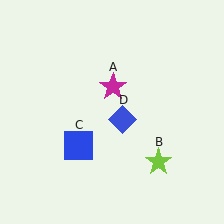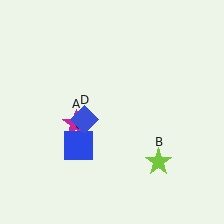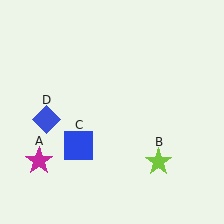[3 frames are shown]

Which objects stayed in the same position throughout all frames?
Lime star (object B) and blue square (object C) remained stationary.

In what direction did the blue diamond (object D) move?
The blue diamond (object D) moved left.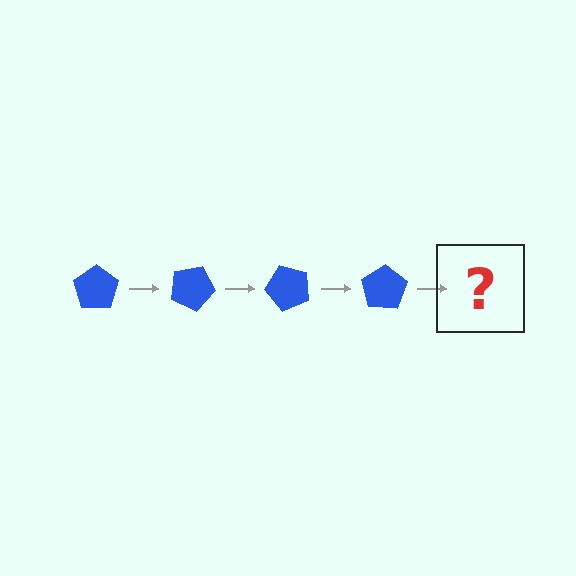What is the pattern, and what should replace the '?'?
The pattern is that the pentagon rotates 25 degrees each step. The '?' should be a blue pentagon rotated 100 degrees.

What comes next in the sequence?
The next element should be a blue pentagon rotated 100 degrees.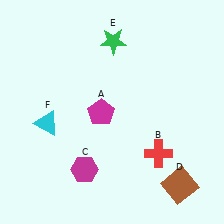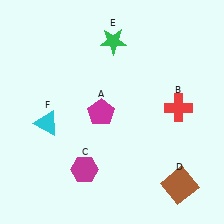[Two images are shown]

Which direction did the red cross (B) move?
The red cross (B) moved up.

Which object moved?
The red cross (B) moved up.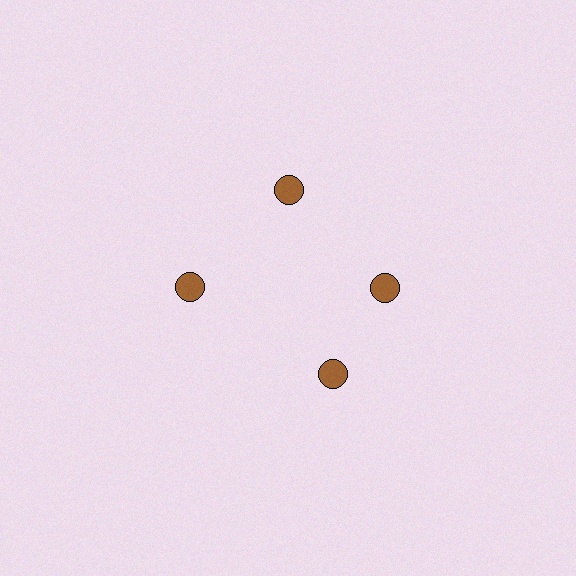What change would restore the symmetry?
The symmetry would be restored by rotating it back into even spacing with its neighbors so that all 4 circles sit at equal angles and equal distance from the center.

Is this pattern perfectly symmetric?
No. The 4 brown circles are arranged in a ring, but one element near the 6 o'clock position is rotated out of alignment along the ring, breaking the 4-fold rotational symmetry.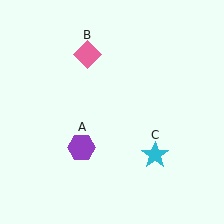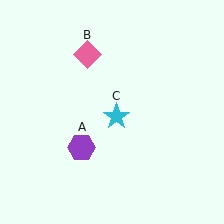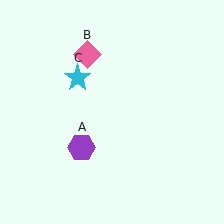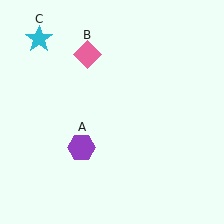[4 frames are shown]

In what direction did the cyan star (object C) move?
The cyan star (object C) moved up and to the left.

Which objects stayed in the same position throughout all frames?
Purple hexagon (object A) and pink diamond (object B) remained stationary.